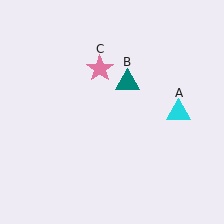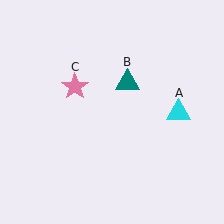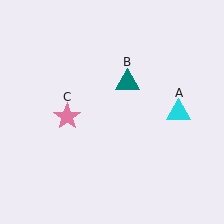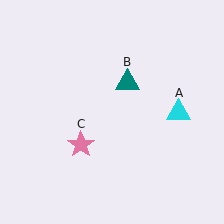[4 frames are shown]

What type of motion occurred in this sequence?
The pink star (object C) rotated counterclockwise around the center of the scene.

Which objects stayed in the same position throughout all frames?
Cyan triangle (object A) and teal triangle (object B) remained stationary.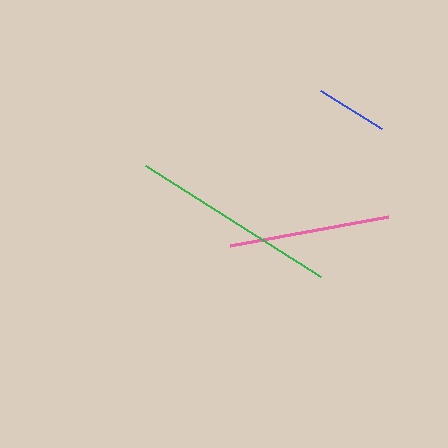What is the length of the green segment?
The green segment is approximately 207 pixels long.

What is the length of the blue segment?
The blue segment is approximately 72 pixels long.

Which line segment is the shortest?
The blue line is the shortest at approximately 72 pixels.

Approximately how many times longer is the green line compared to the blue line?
The green line is approximately 2.9 times the length of the blue line.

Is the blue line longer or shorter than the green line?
The green line is longer than the blue line.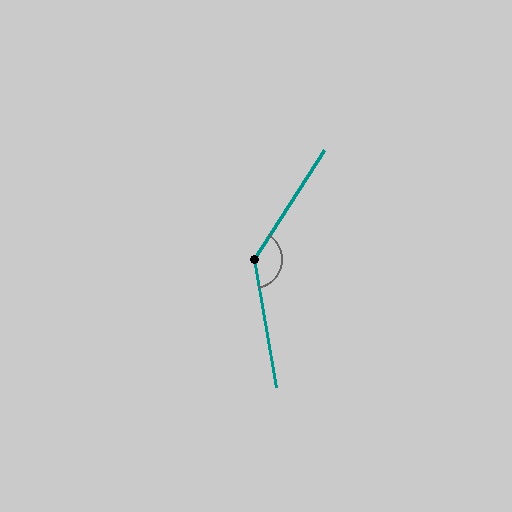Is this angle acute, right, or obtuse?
It is obtuse.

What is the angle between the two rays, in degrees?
Approximately 137 degrees.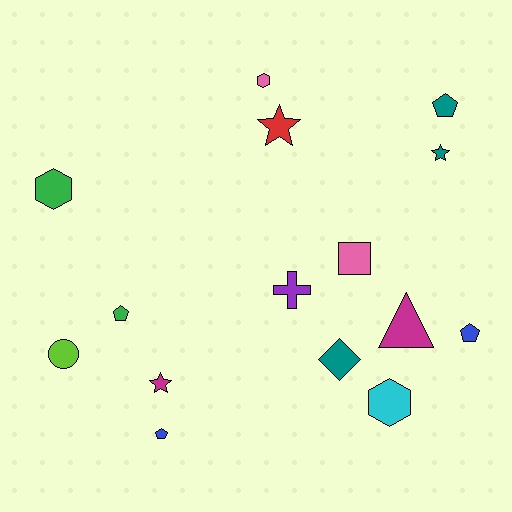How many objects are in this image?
There are 15 objects.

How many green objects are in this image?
There are 2 green objects.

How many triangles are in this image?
There is 1 triangle.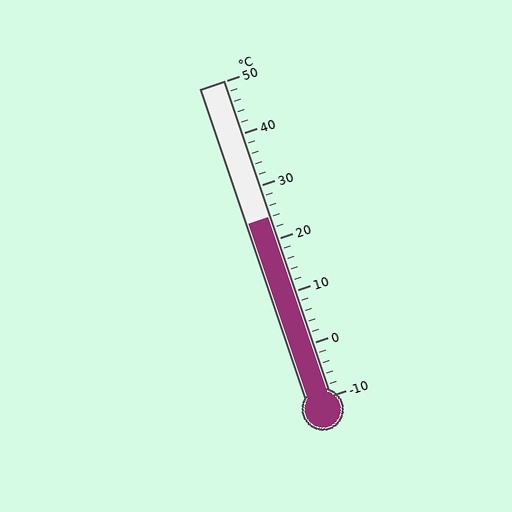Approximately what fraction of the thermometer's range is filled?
The thermometer is filled to approximately 55% of its range.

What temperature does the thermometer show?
The thermometer shows approximately 24°C.